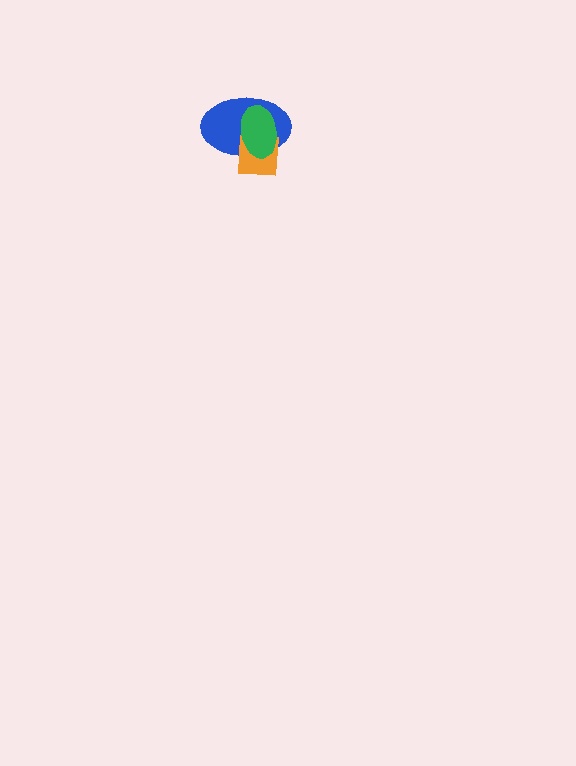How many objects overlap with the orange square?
2 objects overlap with the orange square.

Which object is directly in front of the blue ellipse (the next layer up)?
The orange square is directly in front of the blue ellipse.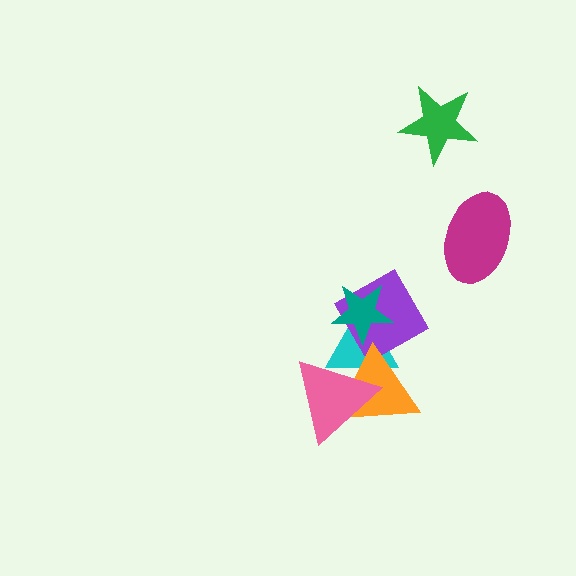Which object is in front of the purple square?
The teal star is in front of the purple square.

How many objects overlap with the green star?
0 objects overlap with the green star.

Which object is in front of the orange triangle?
The pink triangle is in front of the orange triangle.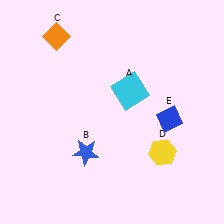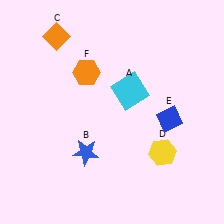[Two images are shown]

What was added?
An orange hexagon (F) was added in Image 2.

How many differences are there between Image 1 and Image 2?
There is 1 difference between the two images.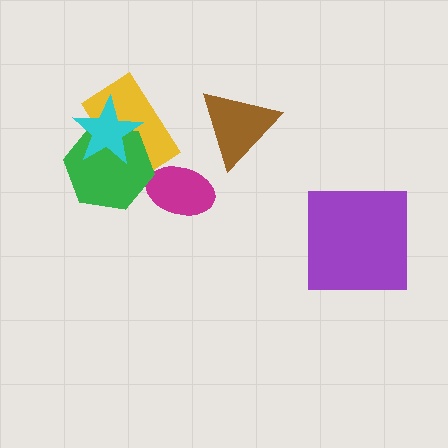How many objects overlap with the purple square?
0 objects overlap with the purple square.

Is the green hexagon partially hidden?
Yes, it is partially covered by another shape.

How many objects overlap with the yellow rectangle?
2 objects overlap with the yellow rectangle.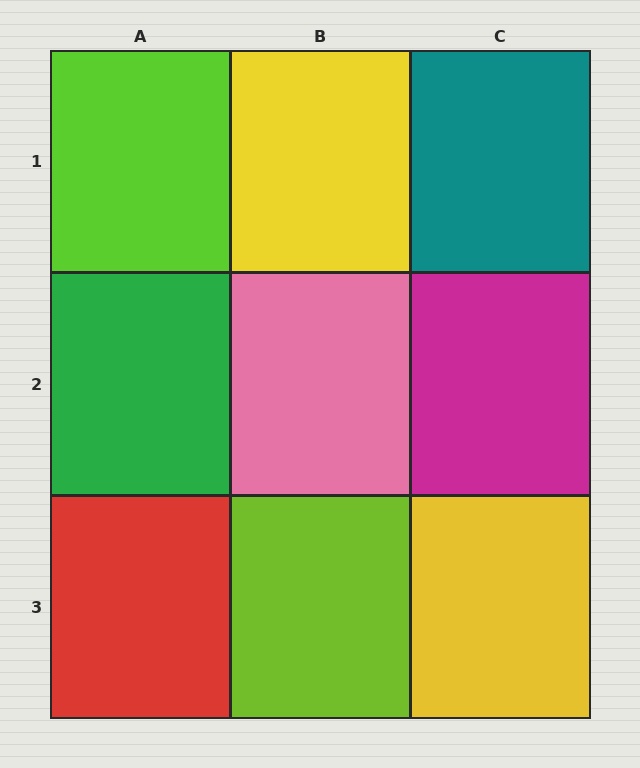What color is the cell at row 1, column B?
Yellow.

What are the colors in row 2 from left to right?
Green, pink, magenta.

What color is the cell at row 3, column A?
Red.